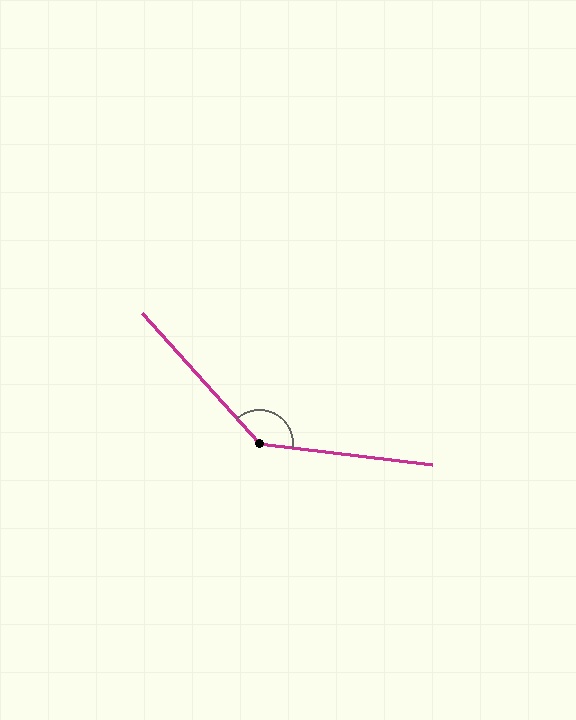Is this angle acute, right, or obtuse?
It is obtuse.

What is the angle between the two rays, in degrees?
Approximately 139 degrees.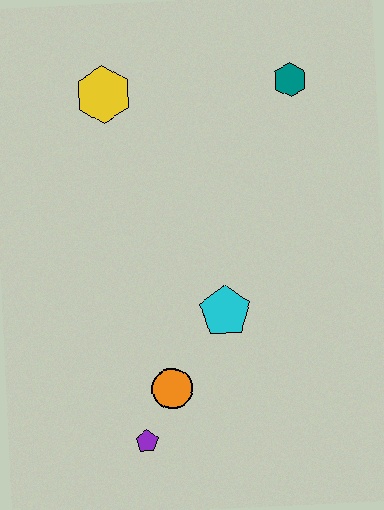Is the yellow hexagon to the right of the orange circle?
No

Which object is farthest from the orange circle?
The teal hexagon is farthest from the orange circle.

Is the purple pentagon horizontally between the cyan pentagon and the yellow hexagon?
Yes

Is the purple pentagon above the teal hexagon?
No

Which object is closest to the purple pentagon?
The orange circle is closest to the purple pentagon.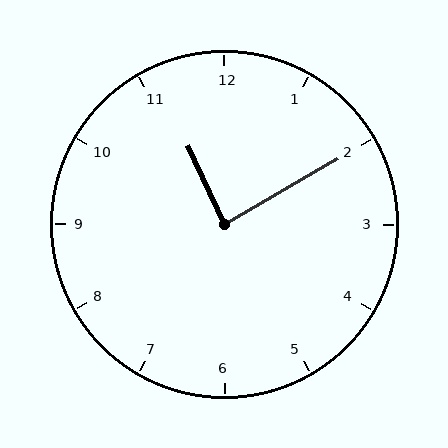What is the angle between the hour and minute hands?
Approximately 85 degrees.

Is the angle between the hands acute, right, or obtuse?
It is right.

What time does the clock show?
11:10.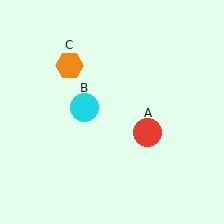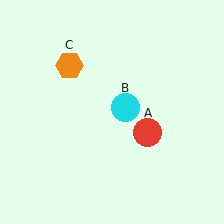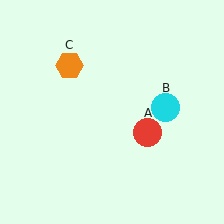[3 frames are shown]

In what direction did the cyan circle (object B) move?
The cyan circle (object B) moved right.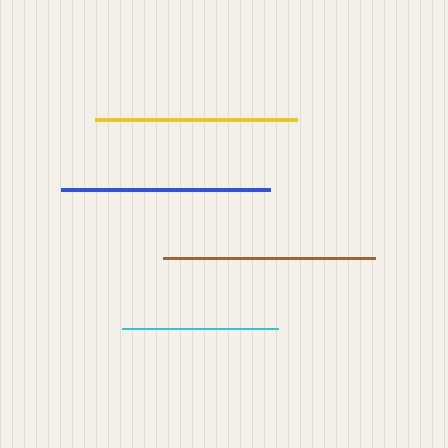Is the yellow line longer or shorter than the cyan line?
The yellow line is longer than the cyan line.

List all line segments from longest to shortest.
From longest to shortest: brown, blue, yellow, cyan.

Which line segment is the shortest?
The cyan line is the shortest at approximately 156 pixels.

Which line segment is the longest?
The brown line is the longest at approximately 212 pixels.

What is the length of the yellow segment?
The yellow segment is approximately 201 pixels long.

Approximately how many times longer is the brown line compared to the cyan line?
The brown line is approximately 1.4 times the length of the cyan line.